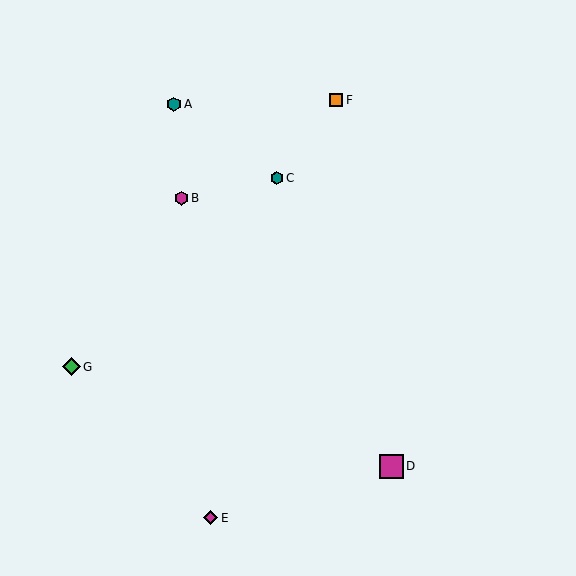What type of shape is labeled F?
Shape F is an orange square.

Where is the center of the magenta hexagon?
The center of the magenta hexagon is at (182, 198).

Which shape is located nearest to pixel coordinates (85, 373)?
The green diamond (labeled G) at (71, 367) is nearest to that location.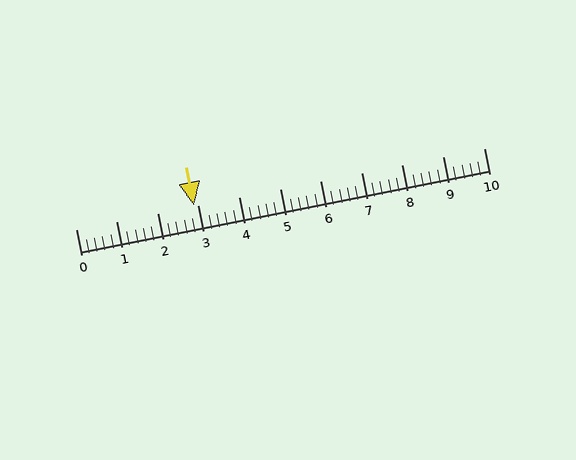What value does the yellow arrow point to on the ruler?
The yellow arrow points to approximately 2.9.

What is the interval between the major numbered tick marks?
The major tick marks are spaced 1 units apart.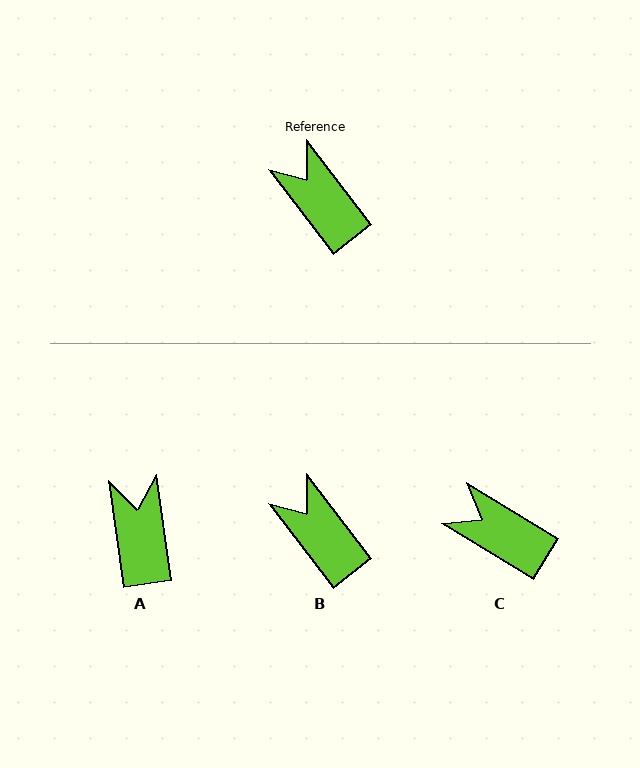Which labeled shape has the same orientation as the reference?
B.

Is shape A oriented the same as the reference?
No, it is off by about 30 degrees.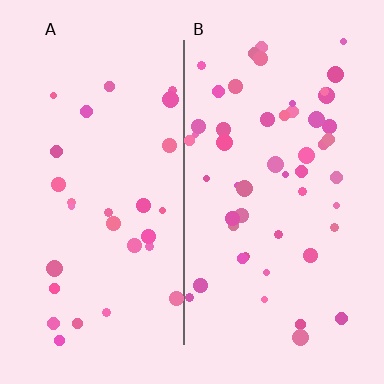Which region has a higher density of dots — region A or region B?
B (the right).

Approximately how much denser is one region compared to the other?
Approximately 1.8× — region B over region A.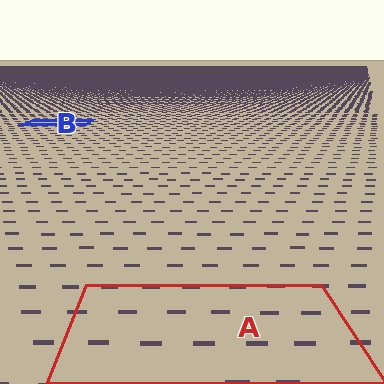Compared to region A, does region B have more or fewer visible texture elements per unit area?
Region B has more texture elements per unit area — they are packed more densely because it is farther away.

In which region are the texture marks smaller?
The texture marks are smaller in region B, because it is farther away.